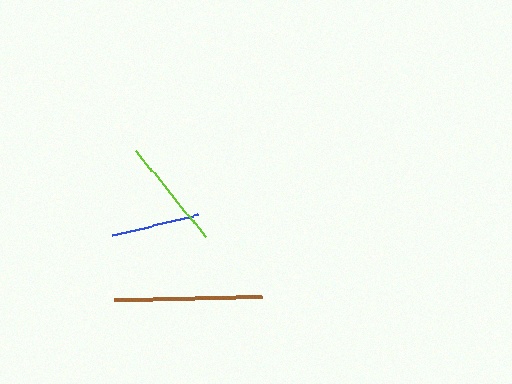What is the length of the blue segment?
The blue segment is approximately 88 pixels long.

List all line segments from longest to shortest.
From longest to shortest: brown, lime, blue.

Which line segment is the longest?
The brown line is the longest at approximately 148 pixels.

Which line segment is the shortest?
The blue line is the shortest at approximately 88 pixels.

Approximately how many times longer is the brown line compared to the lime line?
The brown line is approximately 1.3 times the length of the lime line.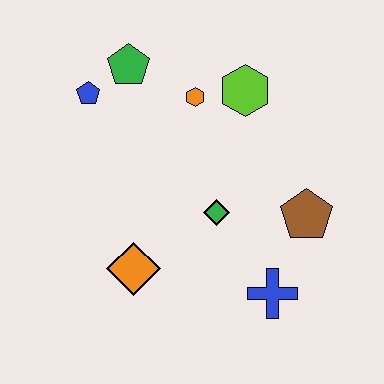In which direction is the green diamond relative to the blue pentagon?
The green diamond is to the right of the blue pentagon.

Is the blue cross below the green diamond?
Yes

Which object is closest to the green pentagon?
The blue pentagon is closest to the green pentagon.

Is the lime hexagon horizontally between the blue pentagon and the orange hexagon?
No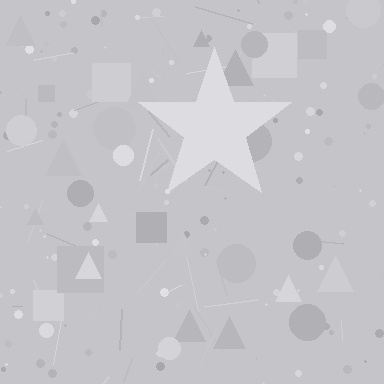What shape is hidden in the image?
A star is hidden in the image.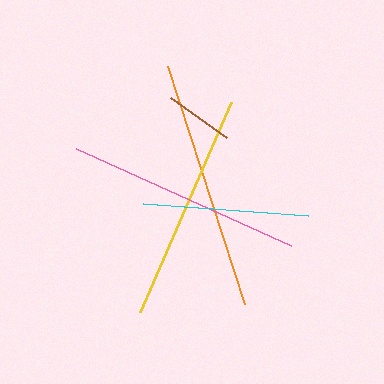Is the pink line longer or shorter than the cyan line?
The pink line is longer than the cyan line.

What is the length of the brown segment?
The brown segment is approximately 70 pixels long.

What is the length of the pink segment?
The pink segment is approximately 236 pixels long.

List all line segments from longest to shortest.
From longest to shortest: orange, pink, yellow, cyan, brown.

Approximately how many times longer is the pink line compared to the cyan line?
The pink line is approximately 1.4 times the length of the cyan line.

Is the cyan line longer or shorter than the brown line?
The cyan line is longer than the brown line.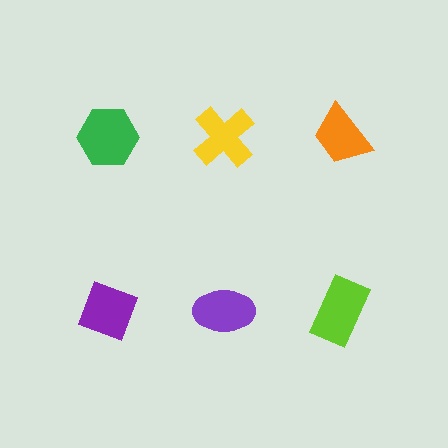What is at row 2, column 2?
A purple ellipse.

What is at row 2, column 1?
A purple diamond.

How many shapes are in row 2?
3 shapes.